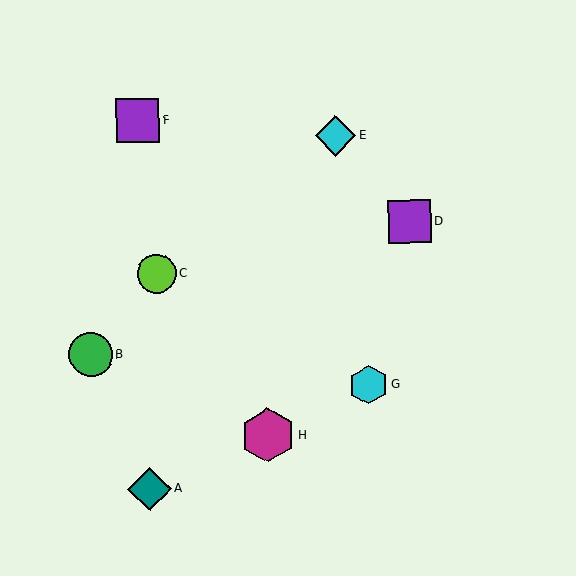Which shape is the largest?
The magenta hexagon (labeled H) is the largest.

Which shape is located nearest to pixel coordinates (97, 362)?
The green circle (labeled B) at (91, 355) is nearest to that location.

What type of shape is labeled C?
Shape C is a lime circle.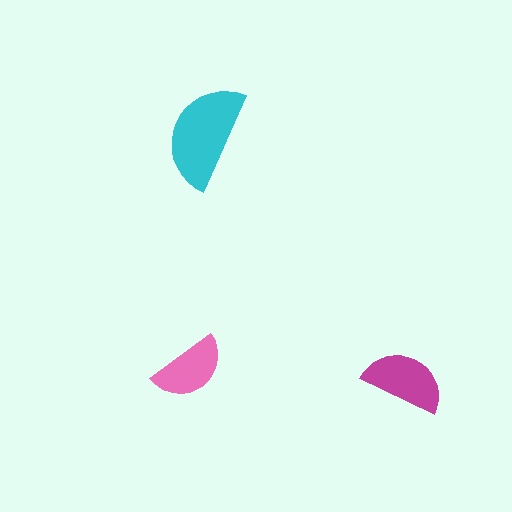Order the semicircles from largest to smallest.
the cyan one, the magenta one, the pink one.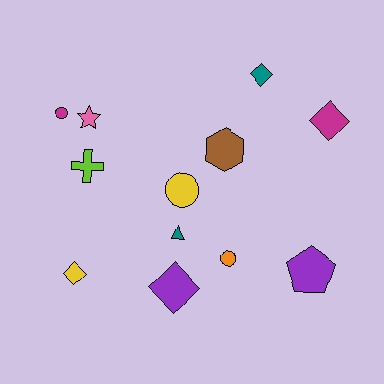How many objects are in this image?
There are 12 objects.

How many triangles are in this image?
There is 1 triangle.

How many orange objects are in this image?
There is 1 orange object.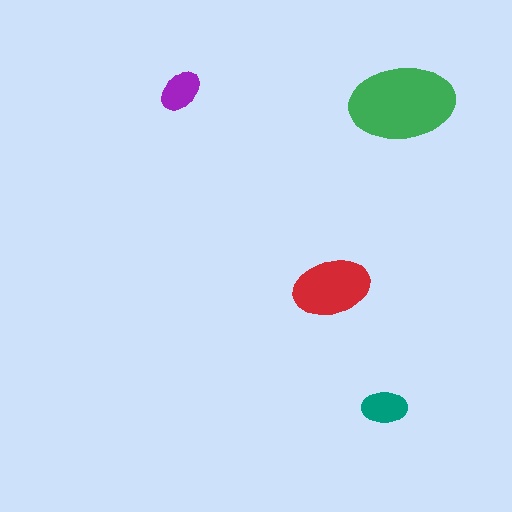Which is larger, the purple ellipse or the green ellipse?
The green one.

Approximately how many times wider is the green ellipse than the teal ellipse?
About 2.5 times wider.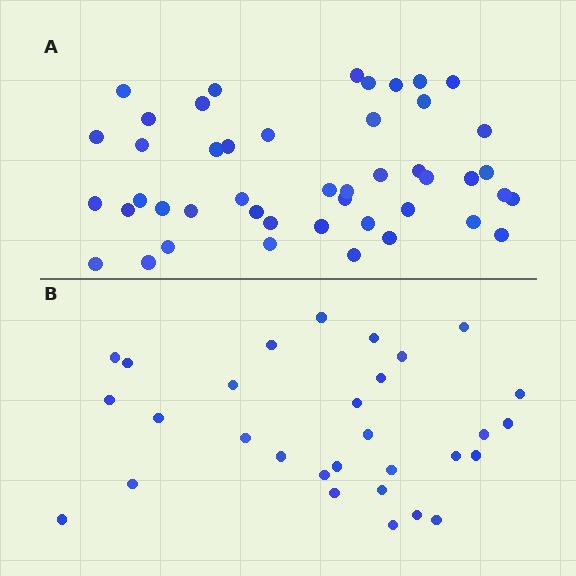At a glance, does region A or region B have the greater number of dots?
Region A (the top region) has more dots.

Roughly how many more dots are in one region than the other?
Region A has approximately 15 more dots than region B.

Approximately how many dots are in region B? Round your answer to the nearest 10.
About 30 dots.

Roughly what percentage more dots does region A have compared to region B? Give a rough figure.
About 55% more.